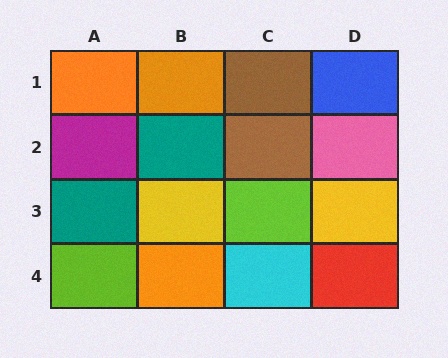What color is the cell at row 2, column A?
Magenta.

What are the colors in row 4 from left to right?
Lime, orange, cyan, red.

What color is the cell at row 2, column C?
Brown.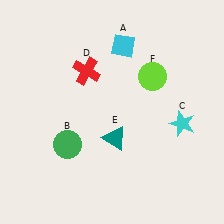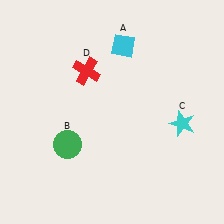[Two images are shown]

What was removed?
The teal triangle (E), the lime circle (F) were removed in Image 2.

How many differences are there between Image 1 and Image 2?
There are 2 differences between the two images.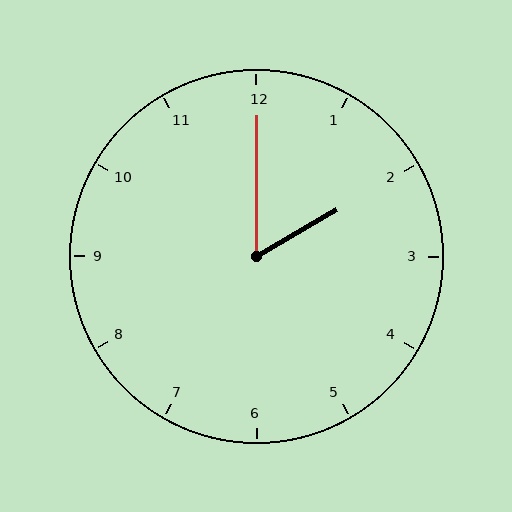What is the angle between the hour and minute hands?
Approximately 60 degrees.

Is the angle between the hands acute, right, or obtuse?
It is acute.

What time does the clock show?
2:00.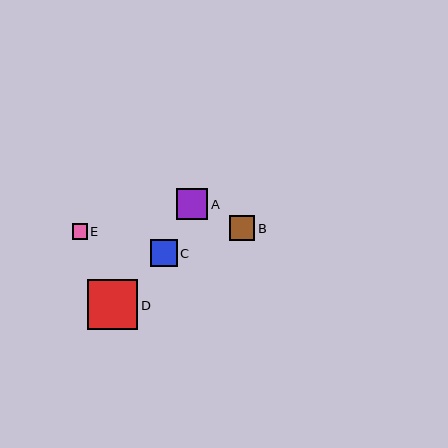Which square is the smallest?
Square E is the smallest with a size of approximately 15 pixels.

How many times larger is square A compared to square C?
Square A is approximately 1.1 times the size of square C.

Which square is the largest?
Square D is the largest with a size of approximately 50 pixels.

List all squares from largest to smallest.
From largest to smallest: D, A, C, B, E.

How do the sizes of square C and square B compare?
Square C and square B are approximately the same size.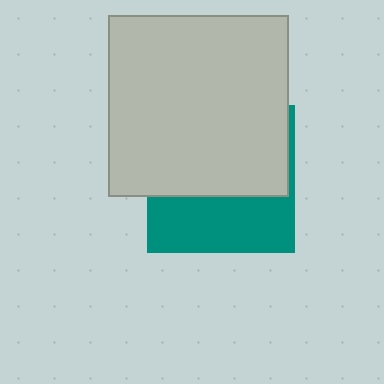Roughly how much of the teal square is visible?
A small part of it is visible (roughly 40%).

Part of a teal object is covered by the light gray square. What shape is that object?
It is a square.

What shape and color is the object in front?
The object in front is a light gray square.